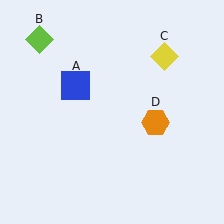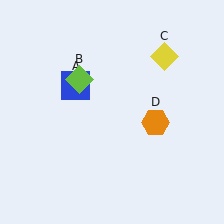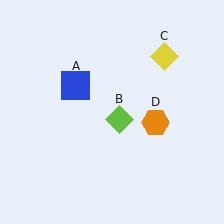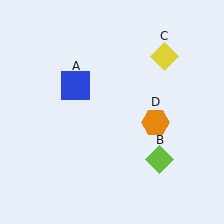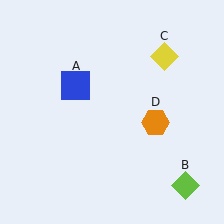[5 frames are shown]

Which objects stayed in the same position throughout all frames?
Blue square (object A) and yellow diamond (object C) and orange hexagon (object D) remained stationary.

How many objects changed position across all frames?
1 object changed position: lime diamond (object B).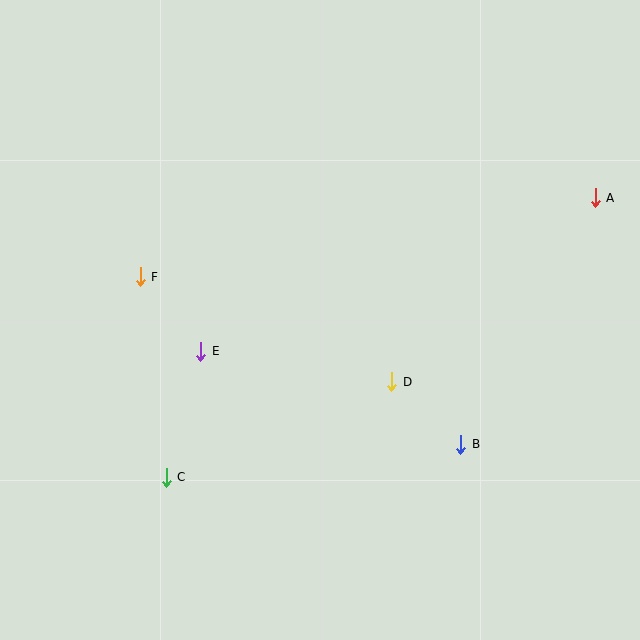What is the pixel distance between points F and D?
The distance between F and D is 272 pixels.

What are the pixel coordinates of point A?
Point A is at (595, 198).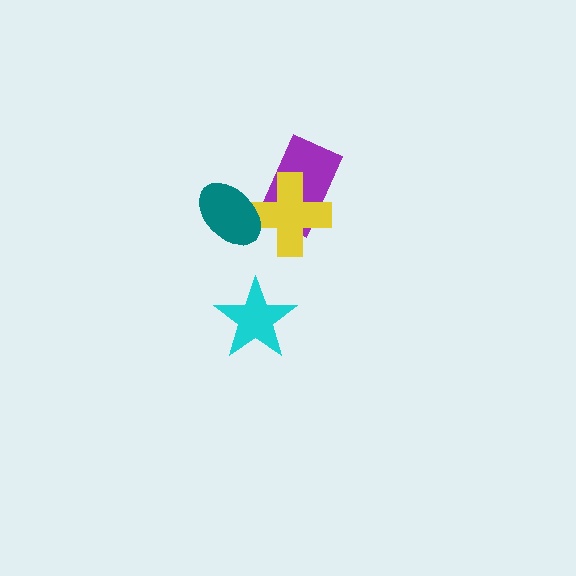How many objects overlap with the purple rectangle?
1 object overlaps with the purple rectangle.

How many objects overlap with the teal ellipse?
1 object overlaps with the teal ellipse.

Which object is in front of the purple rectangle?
The yellow cross is in front of the purple rectangle.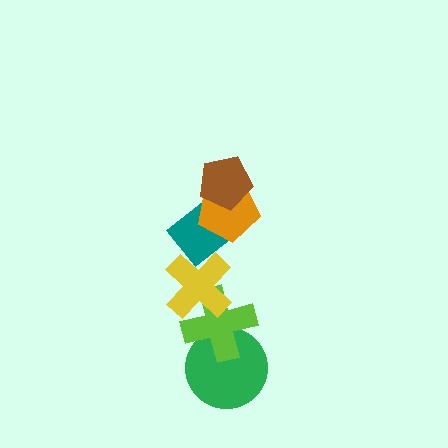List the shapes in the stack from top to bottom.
From top to bottom: the brown pentagon, the orange pentagon, the teal diamond, the yellow cross, the lime cross, the green circle.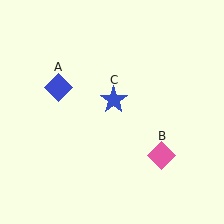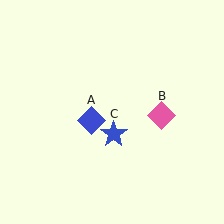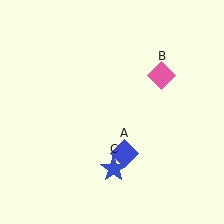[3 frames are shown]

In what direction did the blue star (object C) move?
The blue star (object C) moved down.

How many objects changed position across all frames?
3 objects changed position: blue diamond (object A), pink diamond (object B), blue star (object C).